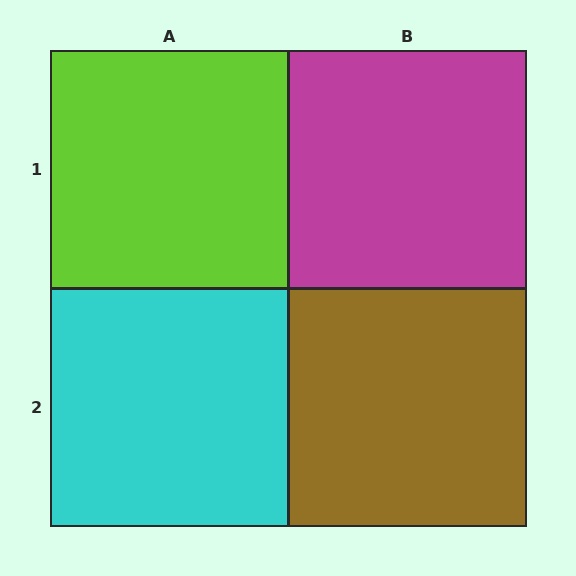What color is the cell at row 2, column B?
Brown.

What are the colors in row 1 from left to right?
Lime, magenta.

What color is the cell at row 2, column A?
Cyan.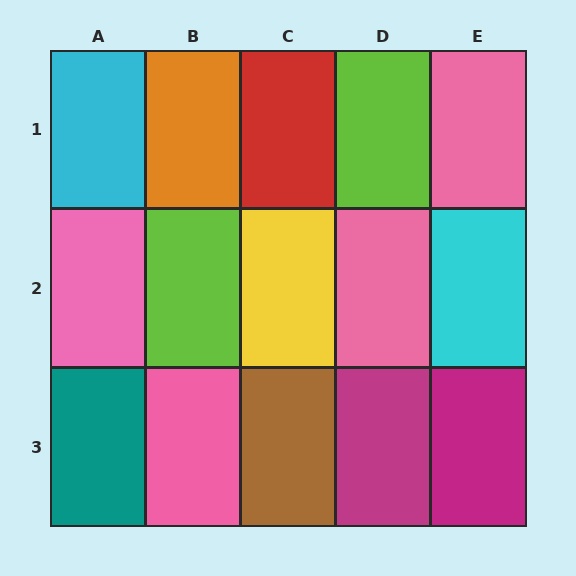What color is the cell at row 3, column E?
Magenta.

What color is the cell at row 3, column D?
Magenta.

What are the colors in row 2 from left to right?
Pink, lime, yellow, pink, cyan.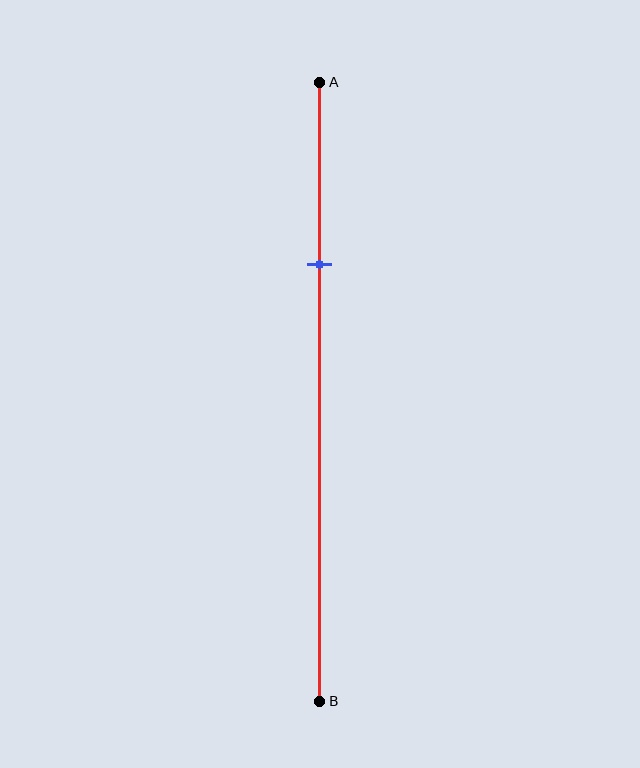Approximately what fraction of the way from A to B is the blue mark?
The blue mark is approximately 30% of the way from A to B.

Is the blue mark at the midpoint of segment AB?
No, the mark is at about 30% from A, not at the 50% midpoint.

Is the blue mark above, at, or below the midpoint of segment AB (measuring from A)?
The blue mark is above the midpoint of segment AB.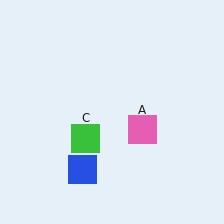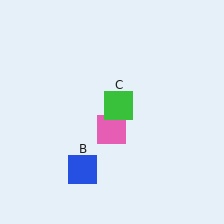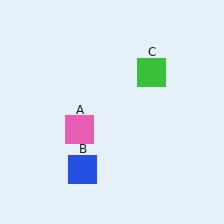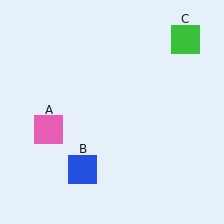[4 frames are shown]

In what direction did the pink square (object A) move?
The pink square (object A) moved left.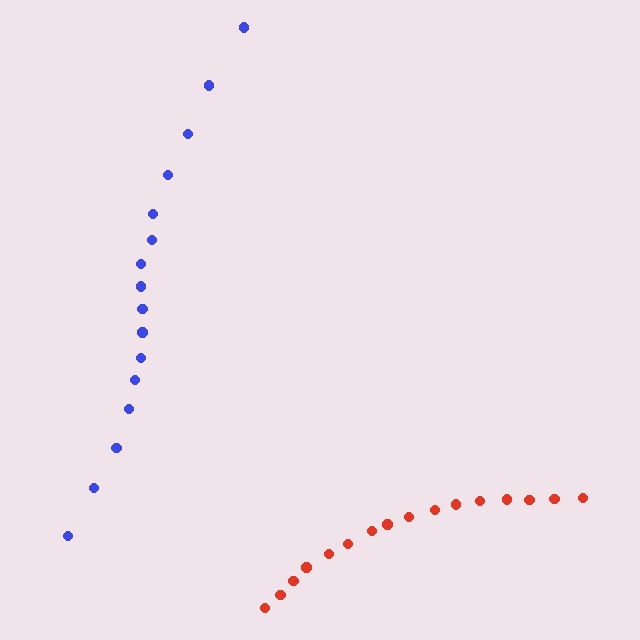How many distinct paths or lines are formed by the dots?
There are 2 distinct paths.